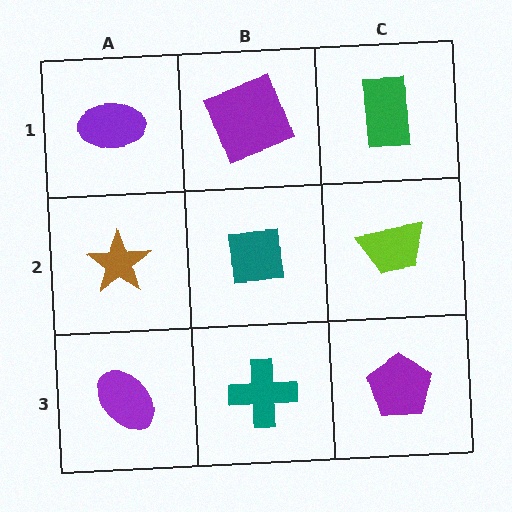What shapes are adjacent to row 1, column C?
A lime trapezoid (row 2, column C), a purple square (row 1, column B).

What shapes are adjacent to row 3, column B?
A teal square (row 2, column B), a purple ellipse (row 3, column A), a purple pentagon (row 3, column C).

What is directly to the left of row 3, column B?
A purple ellipse.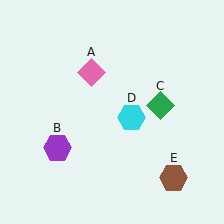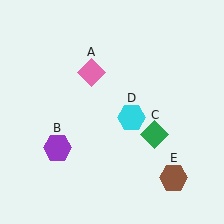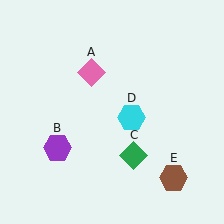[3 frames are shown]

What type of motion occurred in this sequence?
The green diamond (object C) rotated clockwise around the center of the scene.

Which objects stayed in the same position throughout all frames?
Pink diamond (object A) and purple hexagon (object B) and cyan hexagon (object D) and brown hexagon (object E) remained stationary.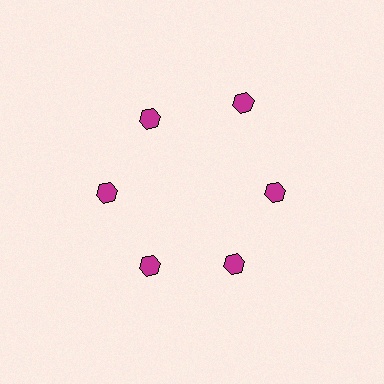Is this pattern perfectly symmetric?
No. The 6 magenta hexagons are arranged in a ring, but one element near the 1 o'clock position is pushed outward from the center, breaking the 6-fold rotational symmetry.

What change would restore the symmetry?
The symmetry would be restored by moving it inward, back onto the ring so that all 6 hexagons sit at equal angles and equal distance from the center.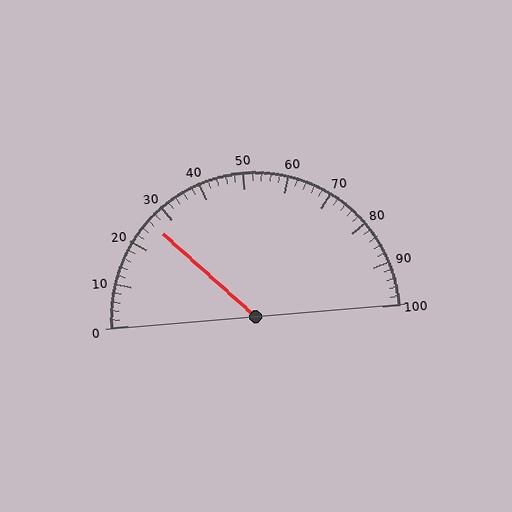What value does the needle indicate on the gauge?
The needle indicates approximately 26.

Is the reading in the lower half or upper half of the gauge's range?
The reading is in the lower half of the range (0 to 100).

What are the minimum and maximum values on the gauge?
The gauge ranges from 0 to 100.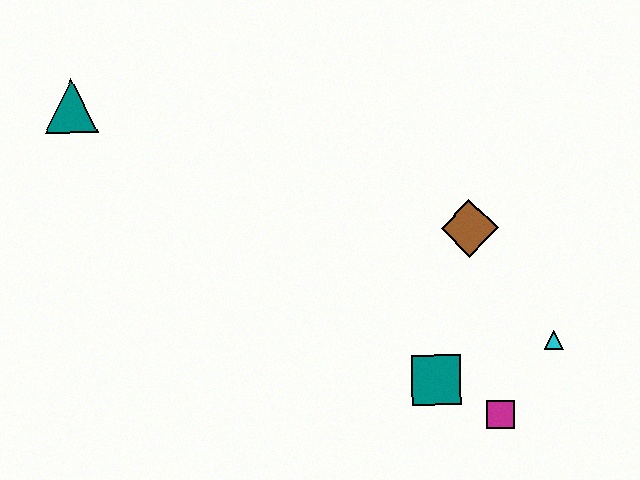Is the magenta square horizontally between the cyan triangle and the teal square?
Yes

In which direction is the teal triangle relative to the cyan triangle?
The teal triangle is to the left of the cyan triangle.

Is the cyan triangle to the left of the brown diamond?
No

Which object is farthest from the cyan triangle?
The teal triangle is farthest from the cyan triangle.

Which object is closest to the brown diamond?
The cyan triangle is closest to the brown diamond.